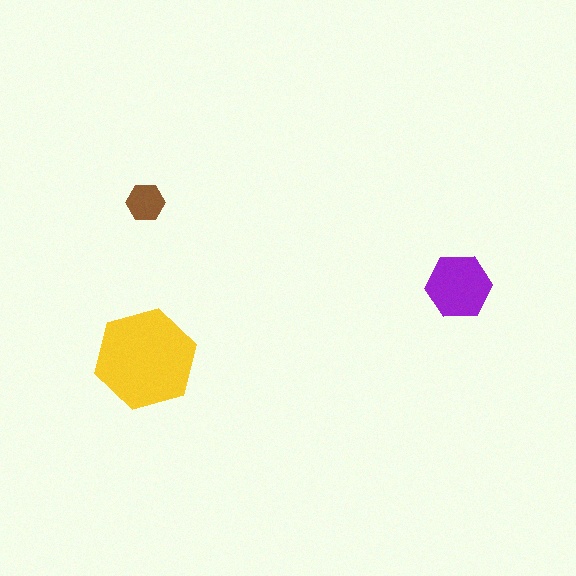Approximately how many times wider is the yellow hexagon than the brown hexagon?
About 2.5 times wider.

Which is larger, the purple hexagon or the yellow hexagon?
The yellow one.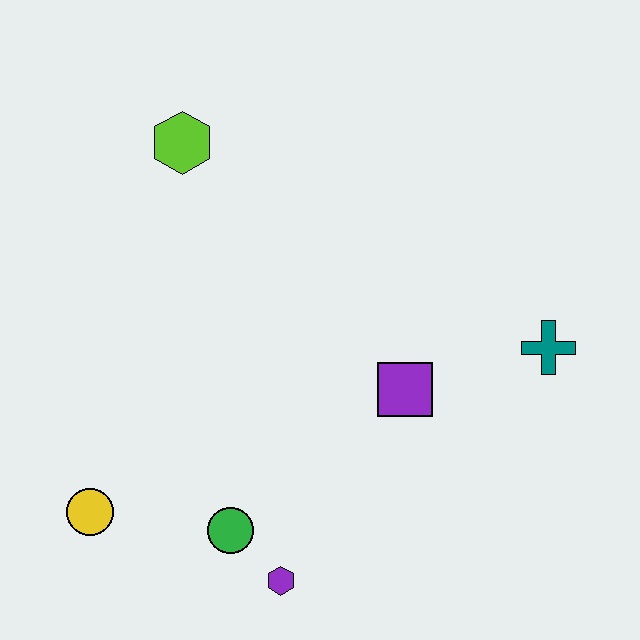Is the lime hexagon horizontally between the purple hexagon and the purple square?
No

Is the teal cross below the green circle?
No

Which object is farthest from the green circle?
The lime hexagon is farthest from the green circle.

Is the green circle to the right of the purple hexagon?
No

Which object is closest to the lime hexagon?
The purple square is closest to the lime hexagon.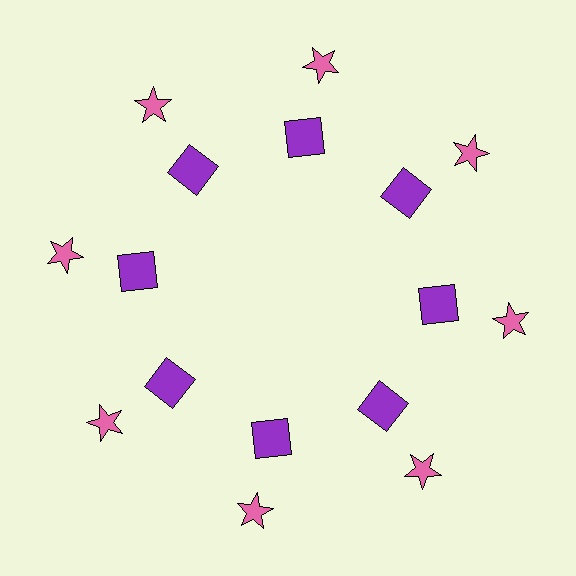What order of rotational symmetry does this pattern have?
This pattern has 8-fold rotational symmetry.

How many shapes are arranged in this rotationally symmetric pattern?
There are 16 shapes, arranged in 8 groups of 2.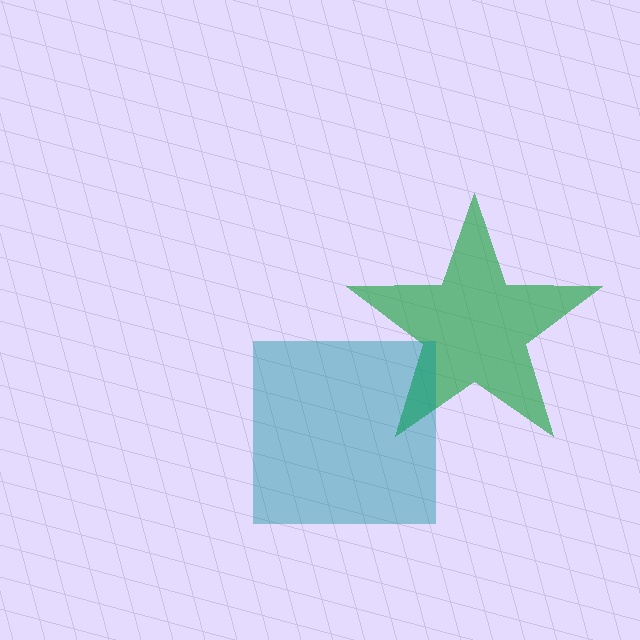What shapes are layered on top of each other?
The layered shapes are: a green star, a teal square.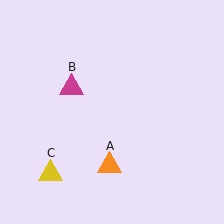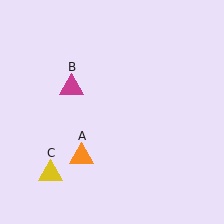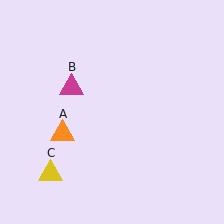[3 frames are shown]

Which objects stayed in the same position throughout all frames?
Magenta triangle (object B) and yellow triangle (object C) remained stationary.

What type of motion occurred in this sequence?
The orange triangle (object A) rotated clockwise around the center of the scene.